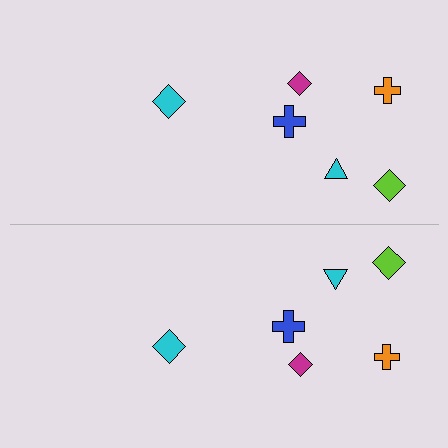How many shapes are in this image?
There are 12 shapes in this image.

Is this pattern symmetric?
Yes, this pattern has bilateral (reflection) symmetry.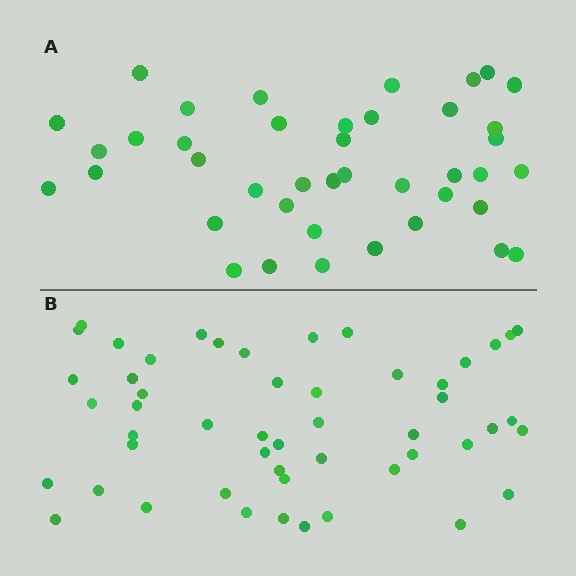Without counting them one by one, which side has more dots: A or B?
Region B (the bottom region) has more dots.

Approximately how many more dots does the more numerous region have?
Region B has roughly 10 or so more dots than region A.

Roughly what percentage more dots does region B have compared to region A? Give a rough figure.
About 25% more.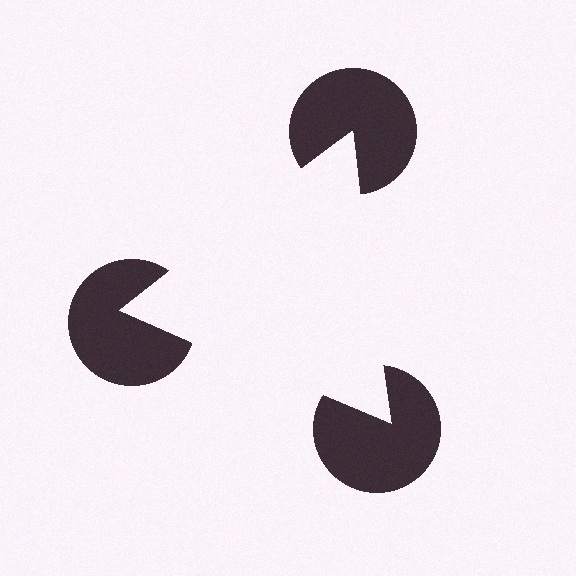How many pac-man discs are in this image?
There are 3 — one at each vertex of the illusory triangle.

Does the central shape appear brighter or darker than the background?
It typically appears slightly brighter than the background, even though no actual brightness change is drawn.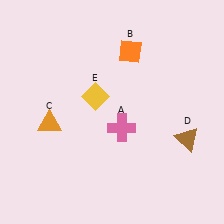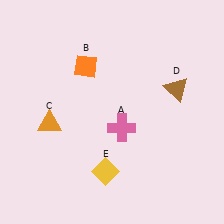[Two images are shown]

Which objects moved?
The objects that moved are: the orange diamond (B), the brown triangle (D), the yellow diamond (E).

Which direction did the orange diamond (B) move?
The orange diamond (B) moved left.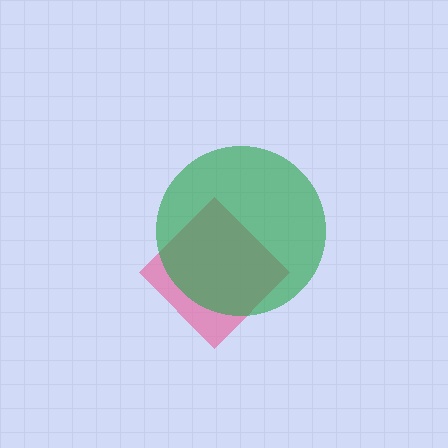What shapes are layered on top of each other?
The layered shapes are: a pink diamond, a green circle.